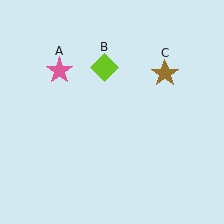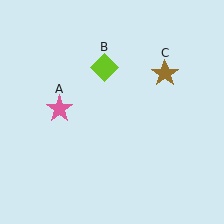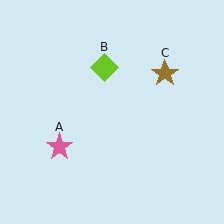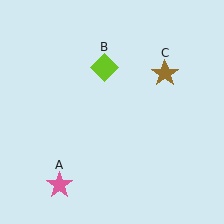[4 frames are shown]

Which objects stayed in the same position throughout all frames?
Lime diamond (object B) and brown star (object C) remained stationary.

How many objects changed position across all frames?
1 object changed position: pink star (object A).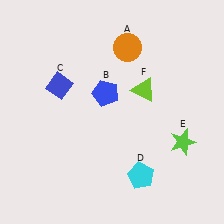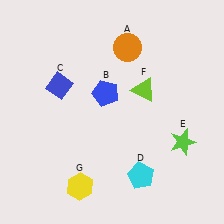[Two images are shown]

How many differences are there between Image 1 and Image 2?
There is 1 difference between the two images.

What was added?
A yellow hexagon (G) was added in Image 2.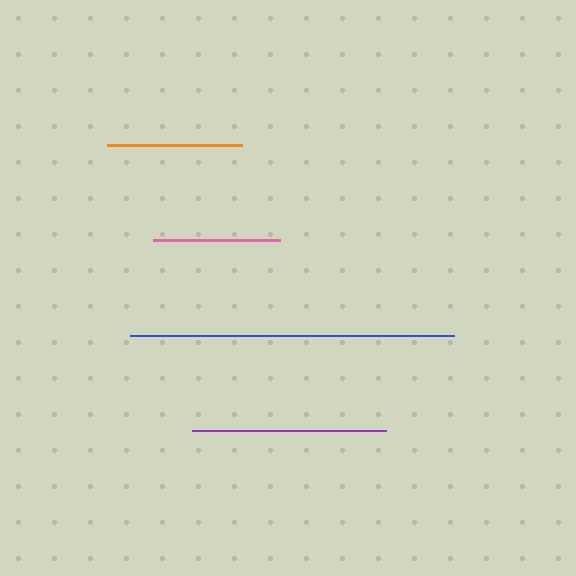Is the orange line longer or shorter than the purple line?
The purple line is longer than the orange line.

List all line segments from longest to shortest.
From longest to shortest: blue, purple, orange, pink.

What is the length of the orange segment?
The orange segment is approximately 135 pixels long.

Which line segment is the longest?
The blue line is the longest at approximately 324 pixels.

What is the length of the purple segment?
The purple segment is approximately 194 pixels long.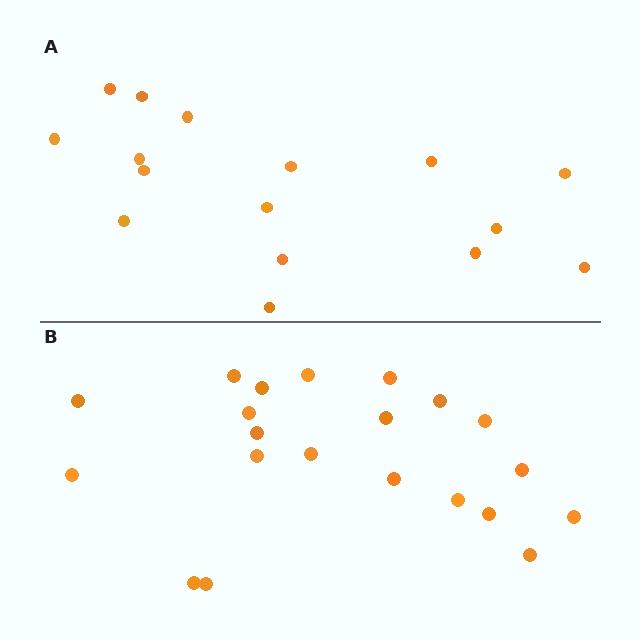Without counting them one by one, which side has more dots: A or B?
Region B (the bottom region) has more dots.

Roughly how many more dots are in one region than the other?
Region B has about 5 more dots than region A.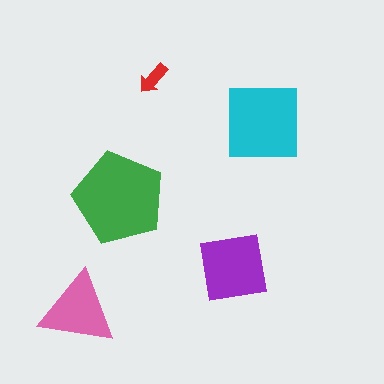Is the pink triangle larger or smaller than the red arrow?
Larger.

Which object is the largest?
The green pentagon.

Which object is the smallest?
The red arrow.